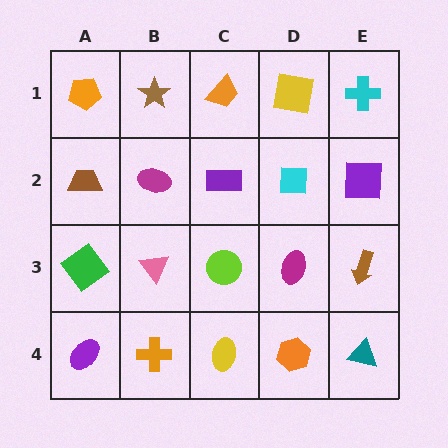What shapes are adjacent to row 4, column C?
A lime circle (row 3, column C), an orange cross (row 4, column B), an orange hexagon (row 4, column D).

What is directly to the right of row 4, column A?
An orange cross.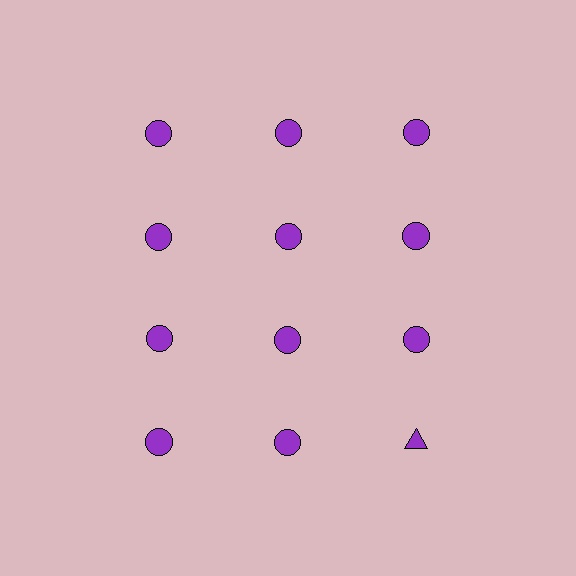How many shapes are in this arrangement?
There are 12 shapes arranged in a grid pattern.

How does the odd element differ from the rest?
It has a different shape: triangle instead of circle.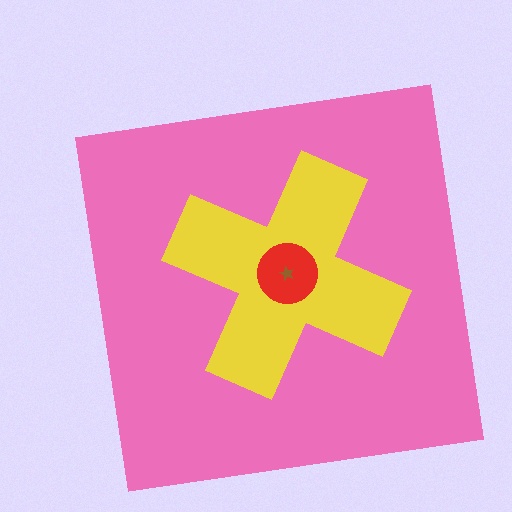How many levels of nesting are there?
4.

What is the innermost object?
The brown star.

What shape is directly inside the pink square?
The yellow cross.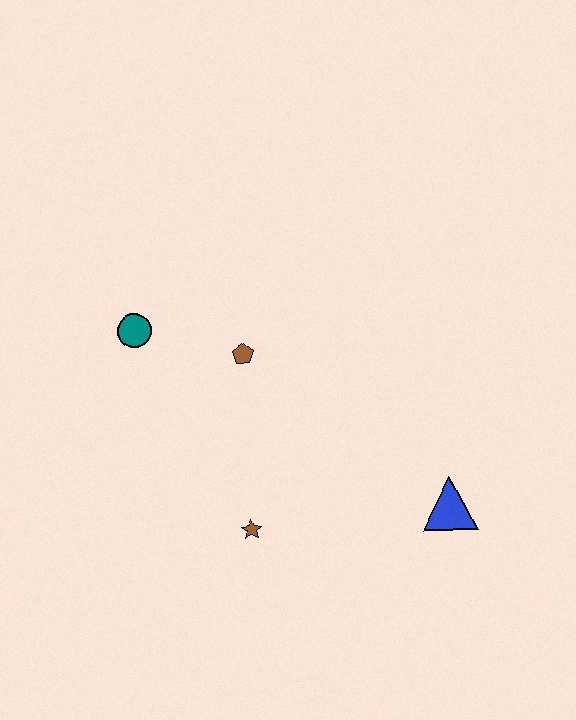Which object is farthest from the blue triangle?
The teal circle is farthest from the blue triangle.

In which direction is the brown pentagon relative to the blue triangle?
The brown pentagon is to the left of the blue triangle.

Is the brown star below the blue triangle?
Yes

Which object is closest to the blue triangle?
The brown star is closest to the blue triangle.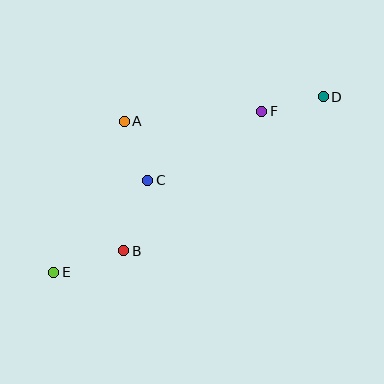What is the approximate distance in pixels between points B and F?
The distance between B and F is approximately 196 pixels.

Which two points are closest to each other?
Points D and F are closest to each other.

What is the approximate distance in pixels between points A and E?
The distance between A and E is approximately 166 pixels.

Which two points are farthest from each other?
Points D and E are farthest from each other.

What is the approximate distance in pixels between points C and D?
The distance between C and D is approximately 195 pixels.